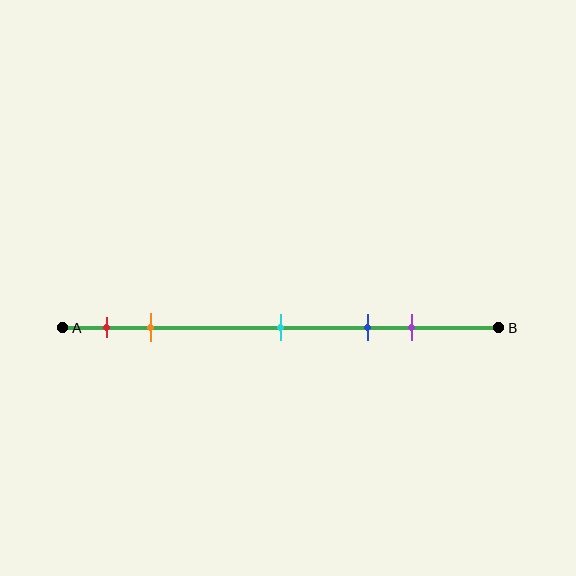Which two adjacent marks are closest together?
The red and orange marks are the closest adjacent pair.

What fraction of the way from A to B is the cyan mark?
The cyan mark is approximately 50% (0.5) of the way from A to B.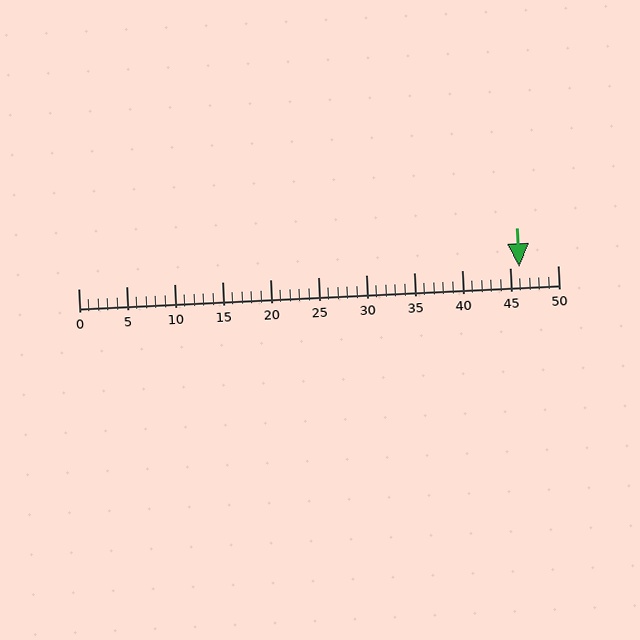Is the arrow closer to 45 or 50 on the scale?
The arrow is closer to 45.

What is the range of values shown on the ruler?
The ruler shows values from 0 to 50.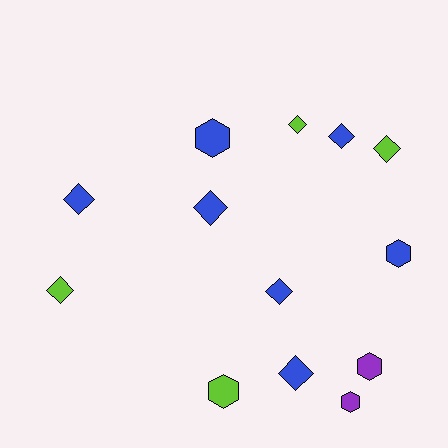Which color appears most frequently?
Blue, with 7 objects.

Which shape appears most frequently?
Diamond, with 8 objects.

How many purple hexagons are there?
There are 2 purple hexagons.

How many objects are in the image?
There are 13 objects.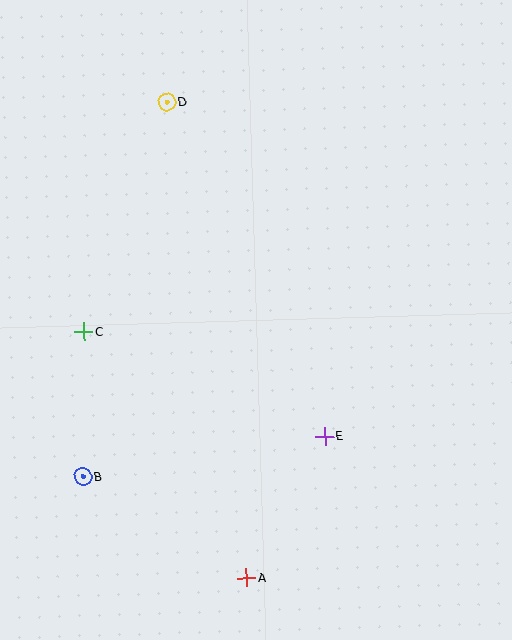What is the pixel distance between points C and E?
The distance between C and E is 262 pixels.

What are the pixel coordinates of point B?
Point B is at (83, 477).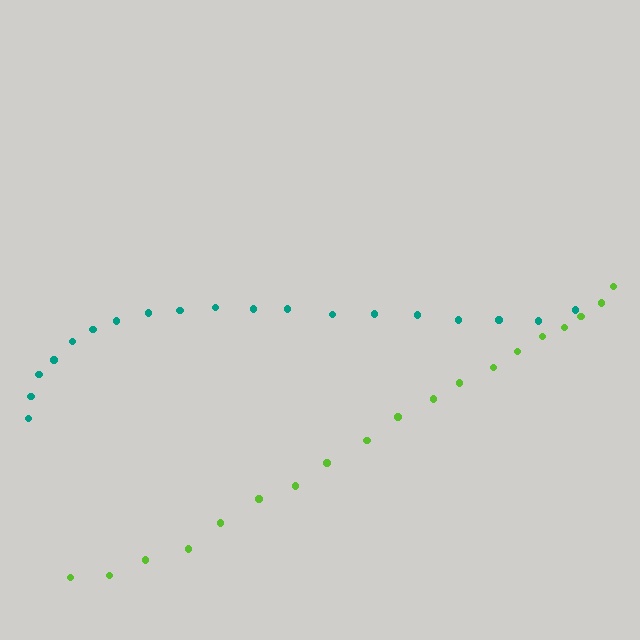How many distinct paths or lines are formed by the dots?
There are 2 distinct paths.